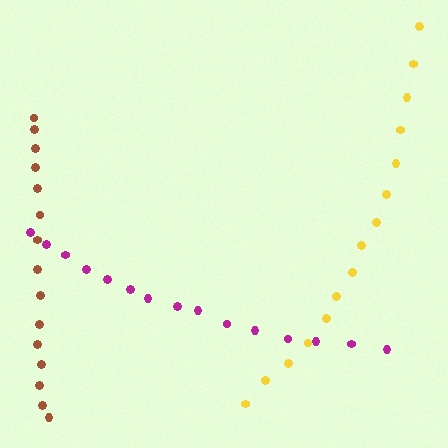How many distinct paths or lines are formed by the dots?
There are 3 distinct paths.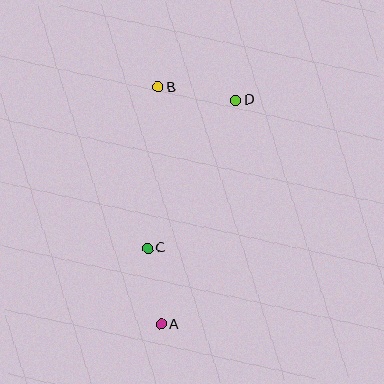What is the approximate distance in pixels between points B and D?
The distance between B and D is approximately 79 pixels.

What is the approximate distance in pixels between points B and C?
The distance between B and C is approximately 162 pixels.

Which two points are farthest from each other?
Points A and B are farthest from each other.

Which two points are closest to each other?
Points A and C are closest to each other.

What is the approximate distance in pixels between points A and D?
The distance between A and D is approximately 236 pixels.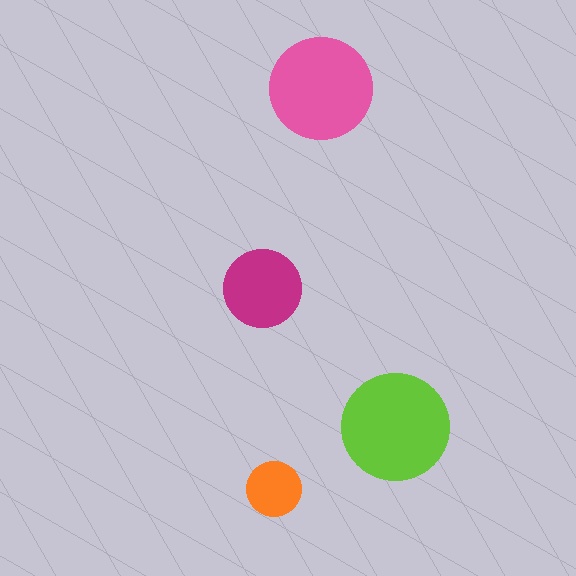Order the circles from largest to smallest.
the lime one, the pink one, the magenta one, the orange one.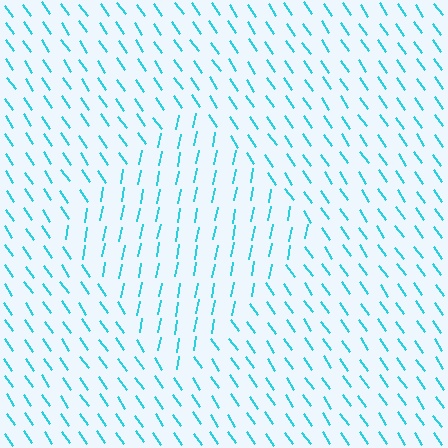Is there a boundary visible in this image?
Yes, there is a texture boundary formed by a change in line orientation.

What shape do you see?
I see a diamond.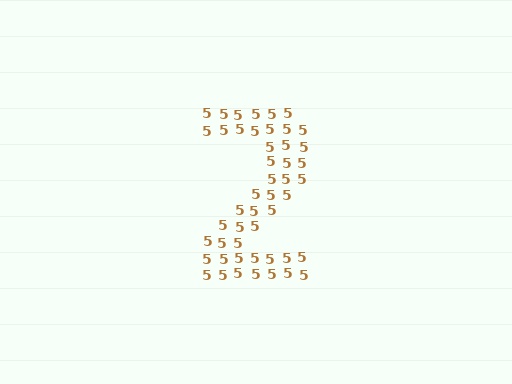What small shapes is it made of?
It is made of small digit 5's.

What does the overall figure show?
The overall figure shows the digit 2.